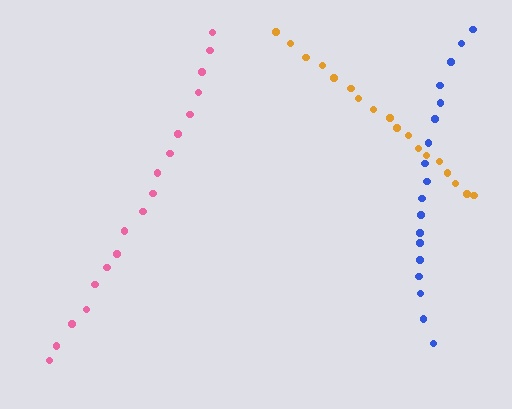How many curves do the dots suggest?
There are 3 distinct paths.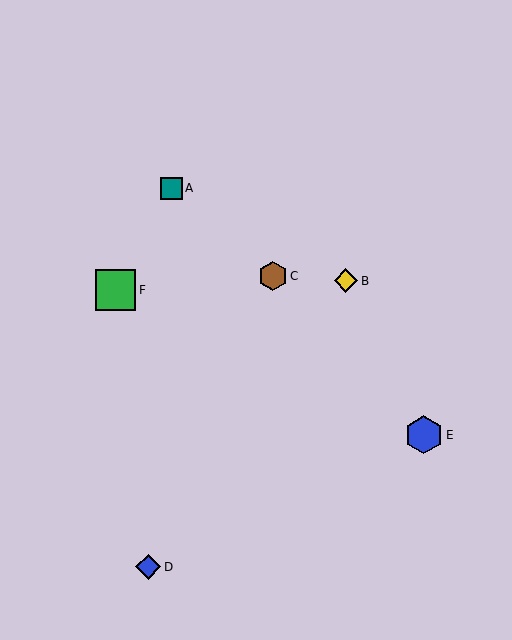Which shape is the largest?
The green square (labeled F) is the largest.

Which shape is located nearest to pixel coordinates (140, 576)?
The blue diamond (labeled D) at (148, 567) is nearest to that location.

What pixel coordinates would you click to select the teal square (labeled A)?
Click at (171, 188) to select the teal square A.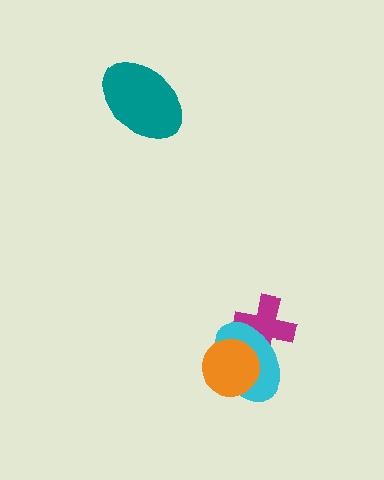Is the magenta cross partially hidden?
Yes, it is partially covered by another shape.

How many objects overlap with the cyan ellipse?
2 objects overlap with the cyan ellipse.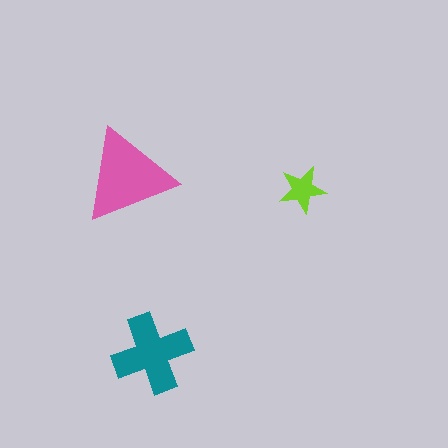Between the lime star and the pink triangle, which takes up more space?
The pink triangle.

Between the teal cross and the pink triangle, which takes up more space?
The pink triangle.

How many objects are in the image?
There are 3 objects in the image.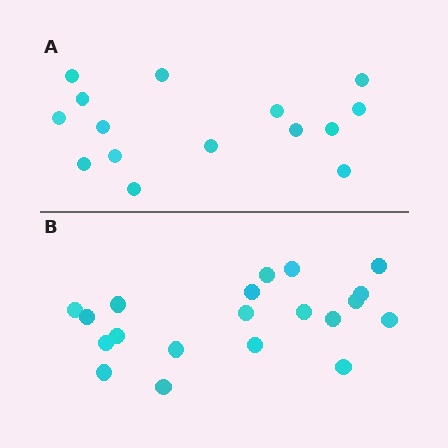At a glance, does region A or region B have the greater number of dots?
Region B (the bottom region) has more dots.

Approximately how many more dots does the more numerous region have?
Region B has about 5 more dots than region A.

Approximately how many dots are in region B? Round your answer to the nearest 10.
About 20 dots.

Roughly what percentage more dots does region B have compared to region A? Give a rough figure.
About 35% more.